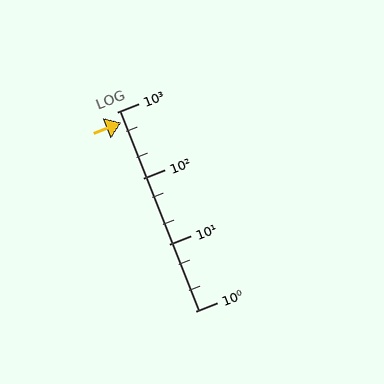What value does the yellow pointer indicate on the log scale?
The pointer indicates approximately 680.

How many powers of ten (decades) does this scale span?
The scale spans 3 decades, from 1 to 1000.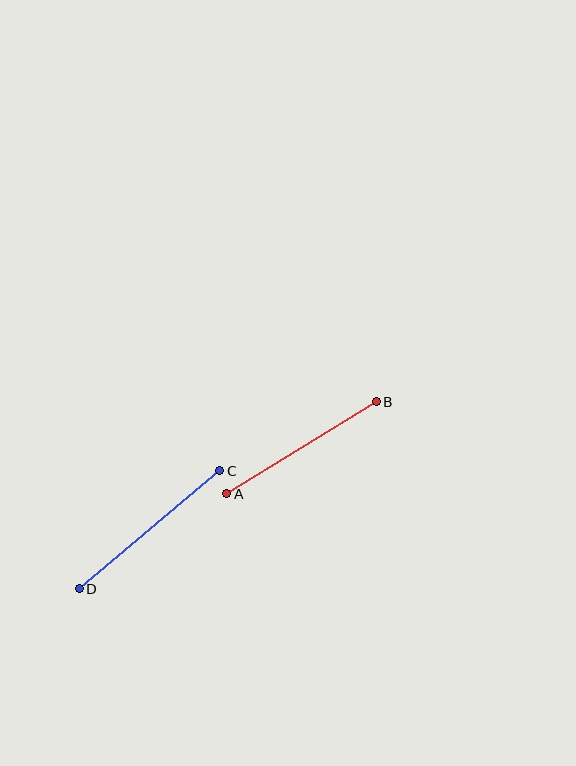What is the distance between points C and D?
The distance is approximately 183 pixels.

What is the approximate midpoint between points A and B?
The midpoint is at approximately (301, 448) pixels.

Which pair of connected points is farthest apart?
Points C and D are farthest apart.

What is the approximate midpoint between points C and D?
The midpoint is at approximately (150, 530) pixels.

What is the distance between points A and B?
The distance is approximately 176 pixels.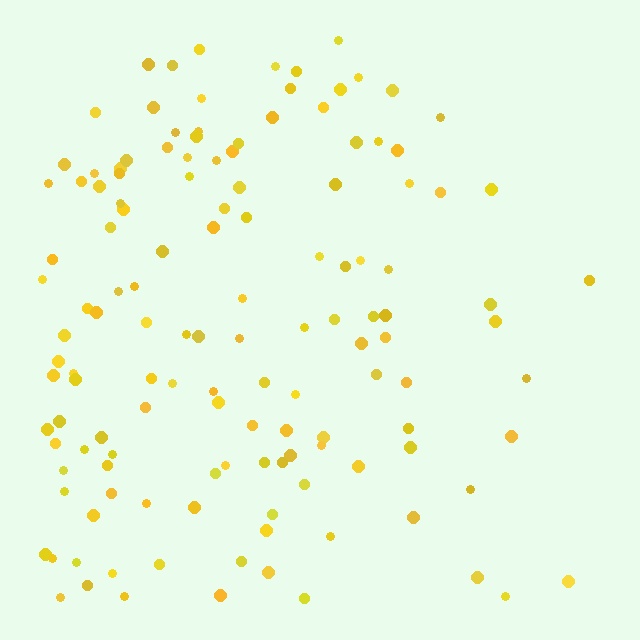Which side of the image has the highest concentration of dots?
The left.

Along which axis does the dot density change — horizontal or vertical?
Horizontal.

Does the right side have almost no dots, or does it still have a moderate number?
Still a moderate number, just noticeably fewer than the left.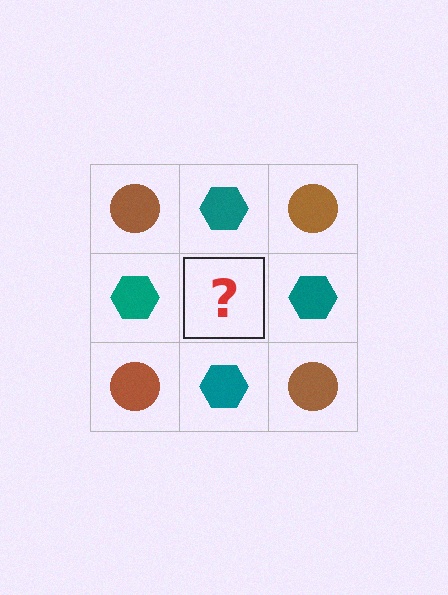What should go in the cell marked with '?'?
The missing cell should contain a brown circle.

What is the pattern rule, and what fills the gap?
The rule is that it alternates brown circle and teal hexagon in a checkerboard pattern. The gap should be filled with a brown circle.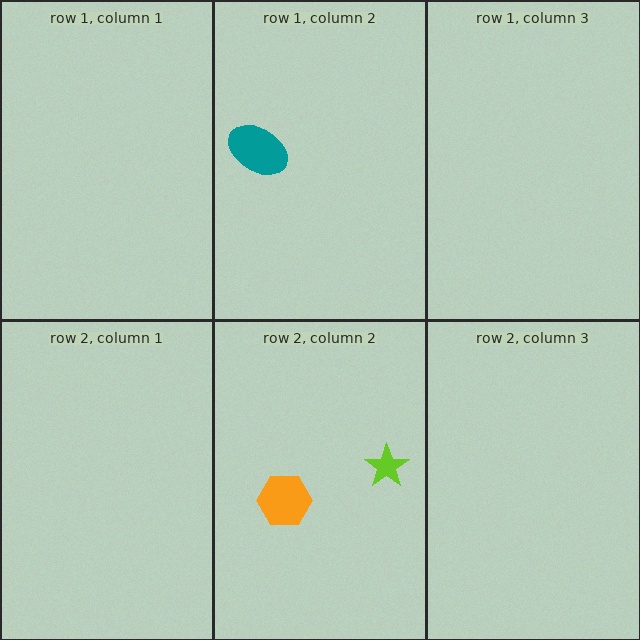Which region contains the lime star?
The row 2, column 2 region.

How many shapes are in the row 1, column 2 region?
1.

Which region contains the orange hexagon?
The row 2, column 2 region.